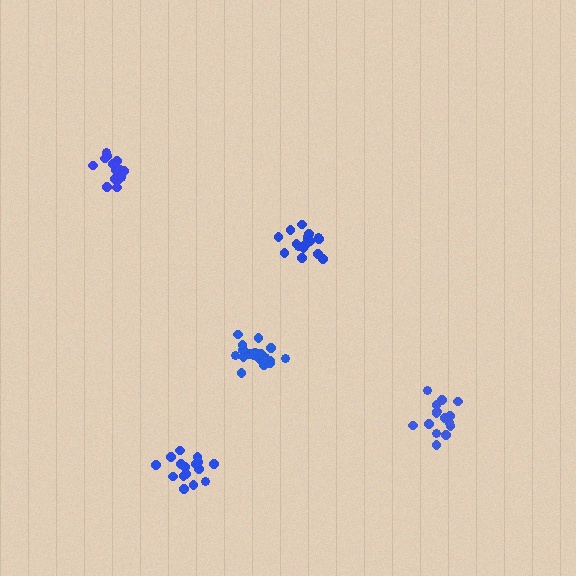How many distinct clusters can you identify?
There are 5 distinct clusters.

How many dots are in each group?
Group 1: 17 dots, Group 2: 17 dots, Group 3: 19 dots, Group 4: 15 dots, Group 5: 15 dots (83 total).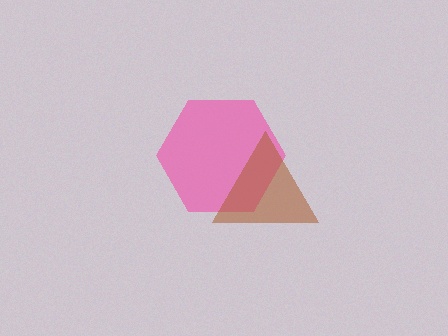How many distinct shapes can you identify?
There are 2 distinct shapes: a pink hexagon, a brown triangle.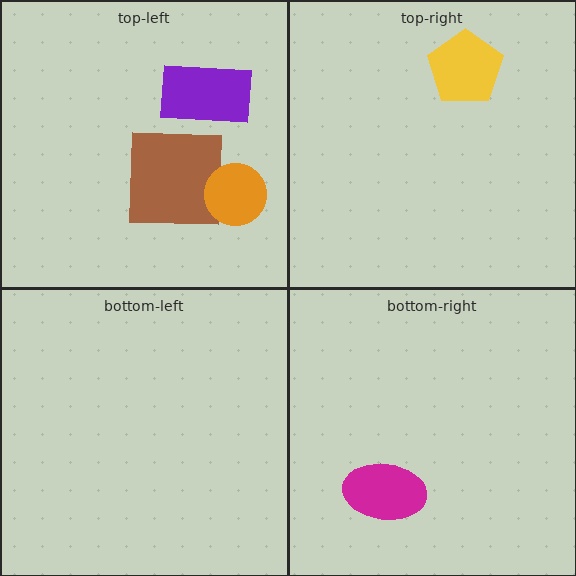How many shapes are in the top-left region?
3.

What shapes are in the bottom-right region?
The magenta ellipse.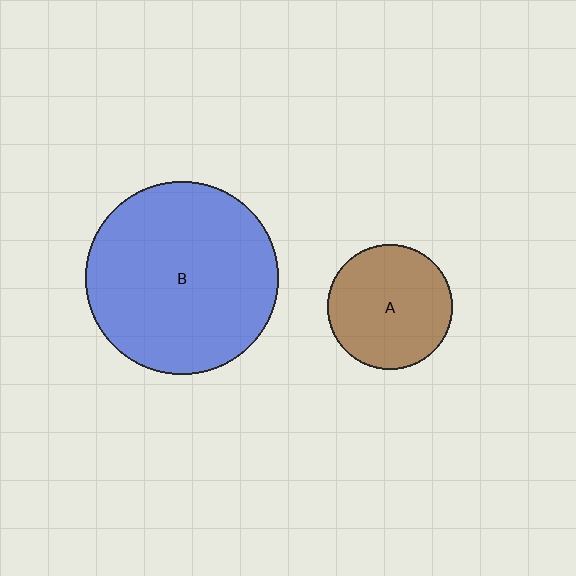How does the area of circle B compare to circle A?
Approximately 2.4 times.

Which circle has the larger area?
Circle B (blue).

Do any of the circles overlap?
No, none of the circles overlap.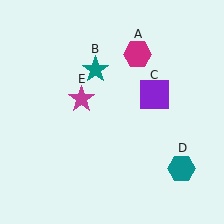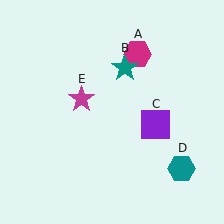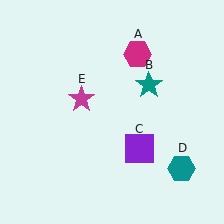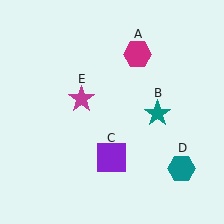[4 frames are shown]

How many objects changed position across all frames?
2 objects changed position: teal star (object B), purple square (object C).